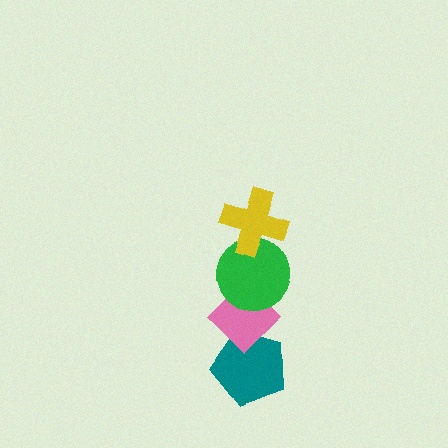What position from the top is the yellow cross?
The yellow cross is 1st from the top.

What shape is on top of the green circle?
The yellow cross is on top of the green circle.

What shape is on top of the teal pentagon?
The pink diamond is on top of the teal pentagon.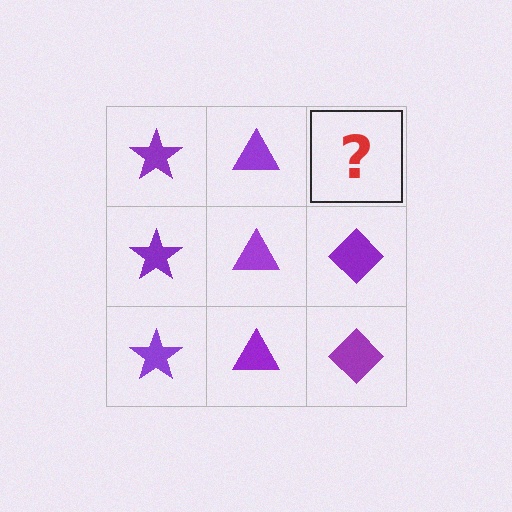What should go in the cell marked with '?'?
The missing cell should contain a purple diamond.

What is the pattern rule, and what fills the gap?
The rule is that each column has a consistent shape. The gap should be filled with a purple diamond.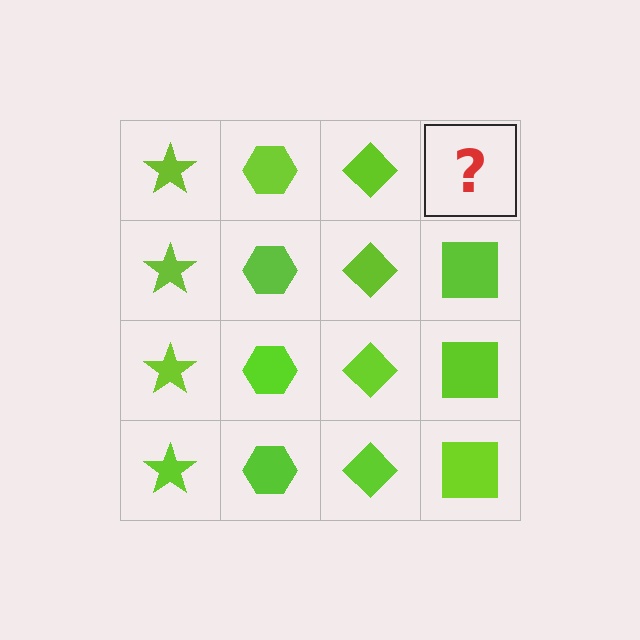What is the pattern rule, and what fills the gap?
The rule is that each column has a consistent shape. The gap should be filled with a lime square.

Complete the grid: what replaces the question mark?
The question mark should be replaced with a lime square.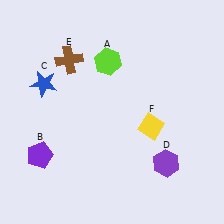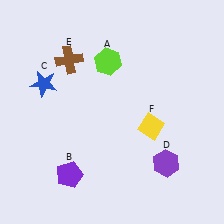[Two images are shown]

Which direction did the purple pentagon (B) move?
The purple pentagon (B) moved right.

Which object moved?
The purple pentagon (B) moved right.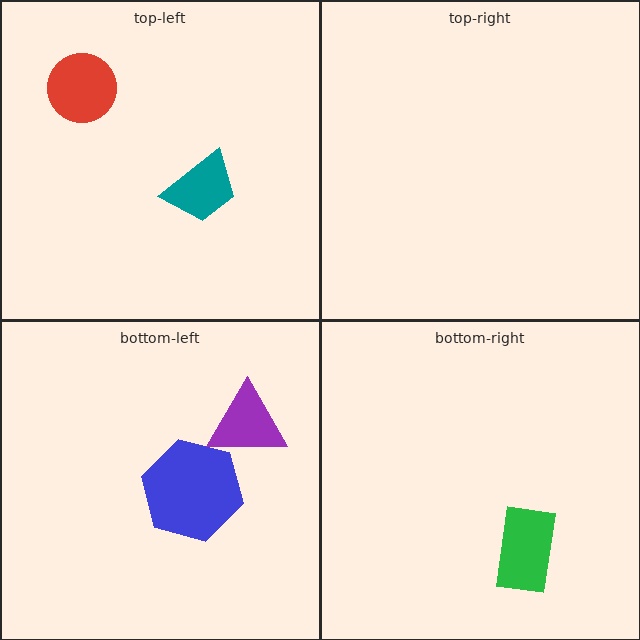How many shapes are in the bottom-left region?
2.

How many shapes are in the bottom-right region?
1.